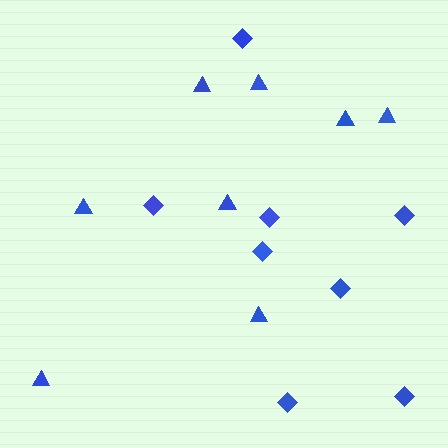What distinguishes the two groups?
There are 2 groups: one group of diamonds (8) and one group of triangles (8).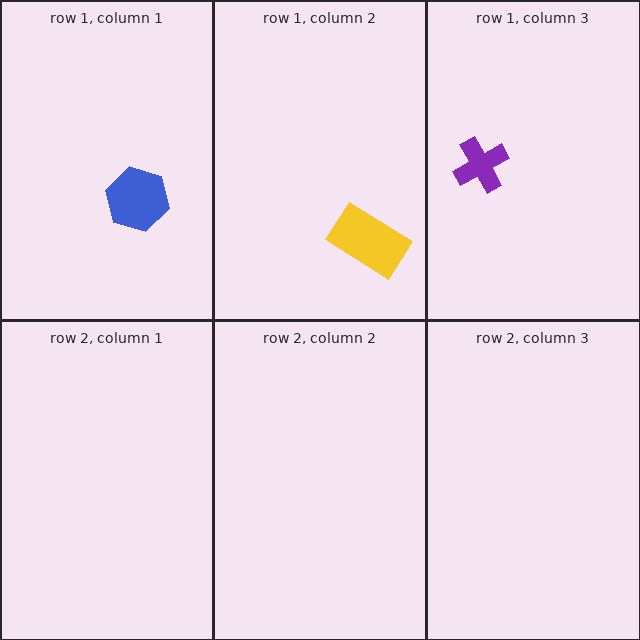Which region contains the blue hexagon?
The row 1, column 1 region.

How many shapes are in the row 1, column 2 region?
1.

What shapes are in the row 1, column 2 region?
The yellow rectangle.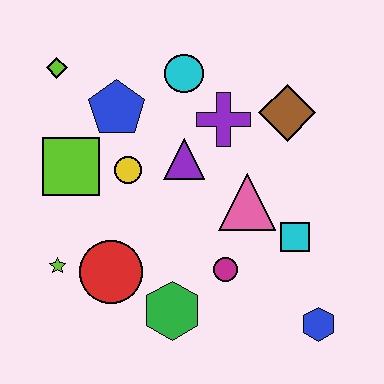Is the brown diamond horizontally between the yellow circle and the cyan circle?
No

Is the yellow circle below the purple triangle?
Yes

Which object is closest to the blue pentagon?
The yellow circle is closest to the blue pentagon.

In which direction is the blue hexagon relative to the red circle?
The blue hexagon is to the right of the red circle.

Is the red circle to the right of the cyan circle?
No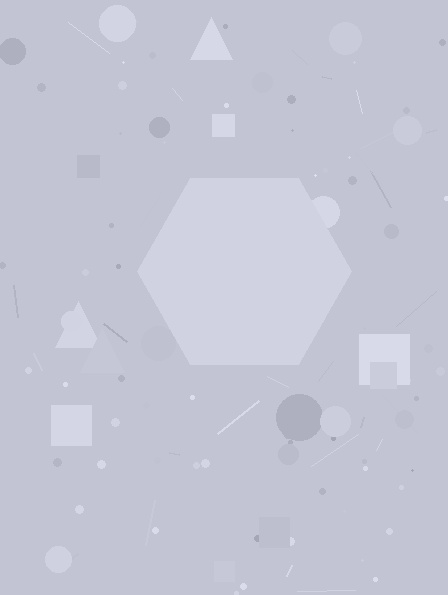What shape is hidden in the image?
A hexagon is hidden in the image.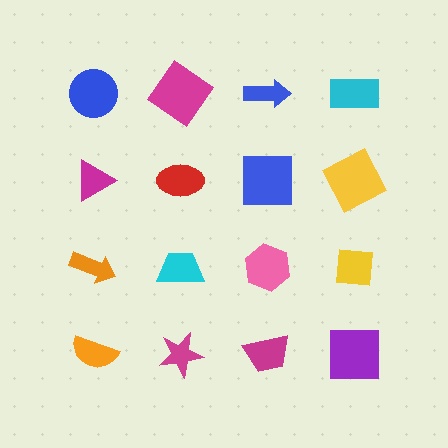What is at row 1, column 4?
A cyan rectangle.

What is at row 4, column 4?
A purple square.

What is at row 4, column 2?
A magenta star.